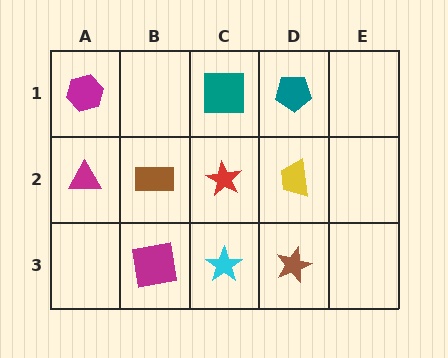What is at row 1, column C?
A teal square.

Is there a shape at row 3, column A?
No, that cell is empty.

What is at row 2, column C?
A red star.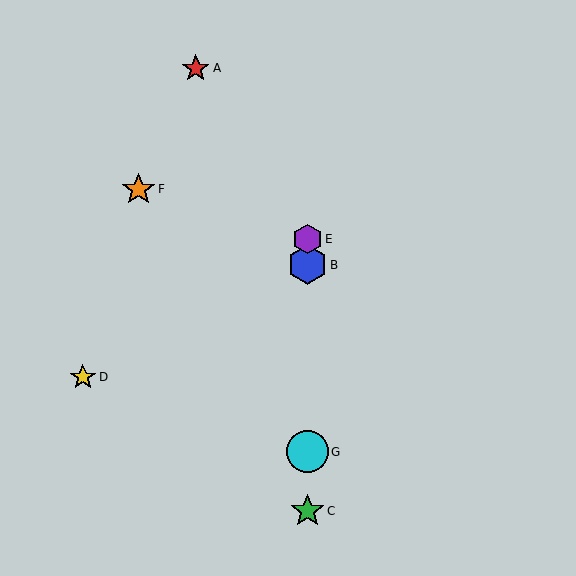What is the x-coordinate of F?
Object F is at x≈139.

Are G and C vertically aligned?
Yes, both are at x≈308.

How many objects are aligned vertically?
4 objects (B, C, E, G) are aligned vertically.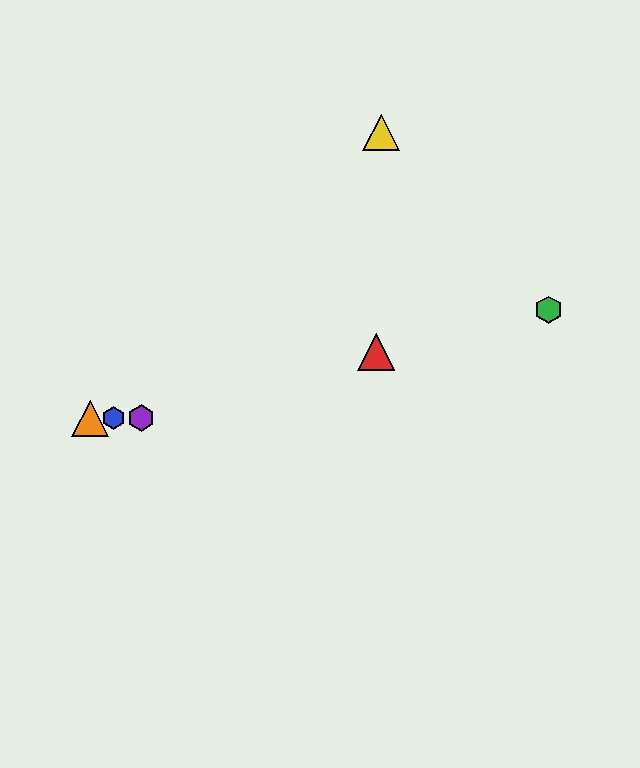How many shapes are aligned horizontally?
3 shapes (the blue hexagon, the purple hexagon, the orange triangle) are aligned horizontally.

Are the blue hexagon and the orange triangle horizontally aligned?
Yes, both are at y≈418.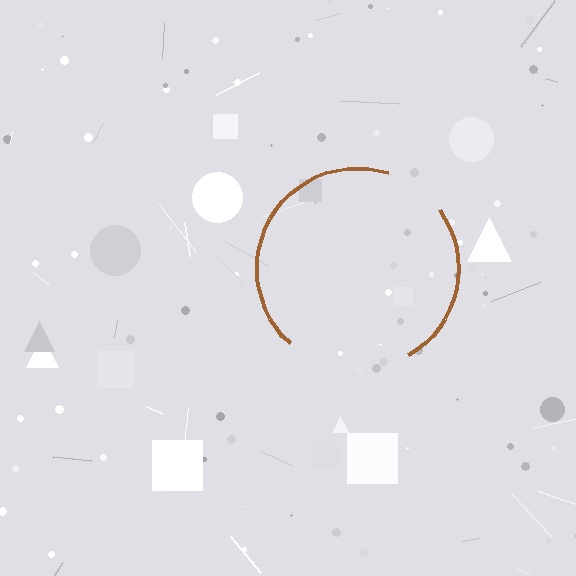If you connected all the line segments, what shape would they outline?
They would outline a circle.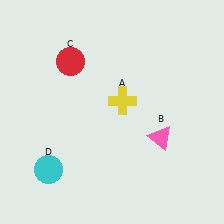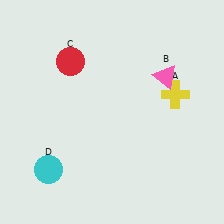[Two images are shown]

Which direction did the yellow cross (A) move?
The yellow cross (A) moved right.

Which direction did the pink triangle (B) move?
The pink triangle (B) moved up.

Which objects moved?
The objects that moved are: the yellow cross (A), the pink triangle (B).